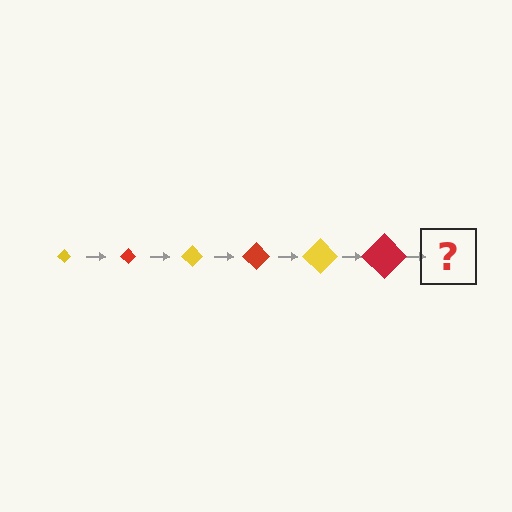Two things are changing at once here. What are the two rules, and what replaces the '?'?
The two rules are that the diamond grows larger each step and the color cycles through yellow and red. The '?' should be a yellow diamond, larger than the previous one.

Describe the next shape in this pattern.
It should be a yellow diamond, larger than the previous one.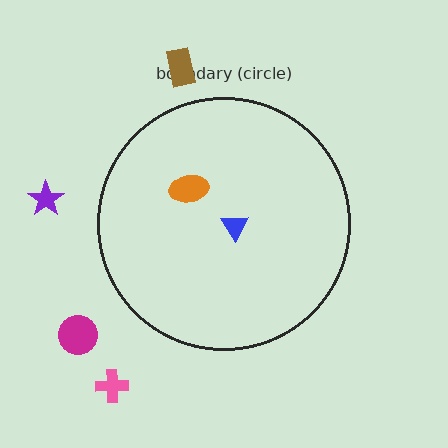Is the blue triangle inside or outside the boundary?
Inside.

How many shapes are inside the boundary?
2 inside, 4 outside.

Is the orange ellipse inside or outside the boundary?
Inside.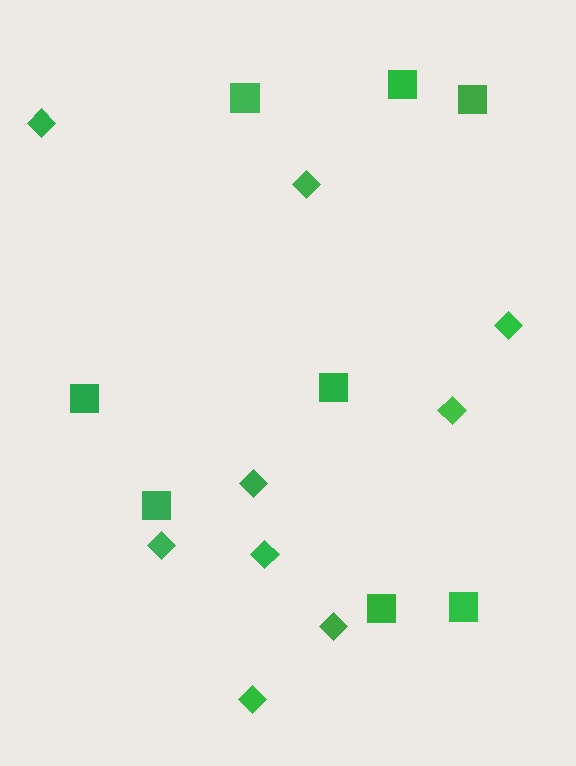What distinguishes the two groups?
There are 2 groups: one group of diamonds (9) and one group of squares (8).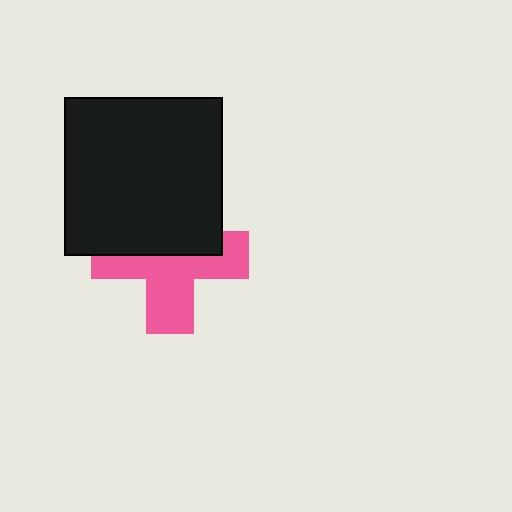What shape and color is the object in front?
The object in front is a black square.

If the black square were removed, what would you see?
You would see the complete pink cross.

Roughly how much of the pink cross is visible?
About half of it is visible (roughly 54%).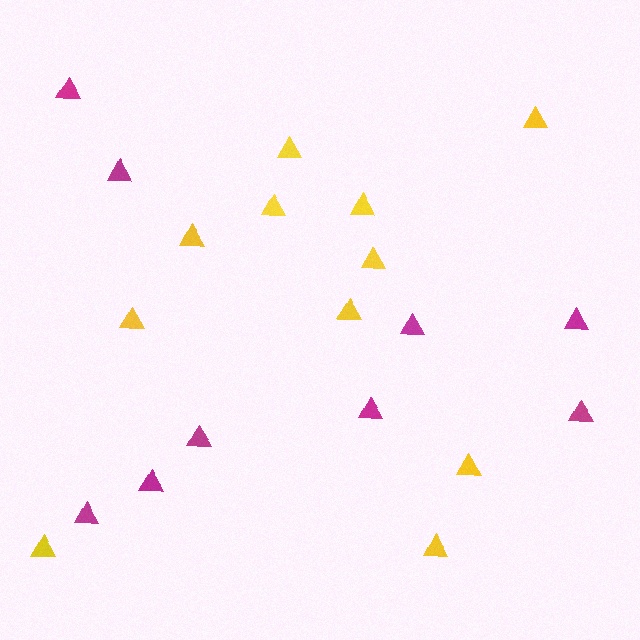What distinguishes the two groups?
There are 2 groups: one group of magenta triangles (9) and one group of yellow triangles (11).